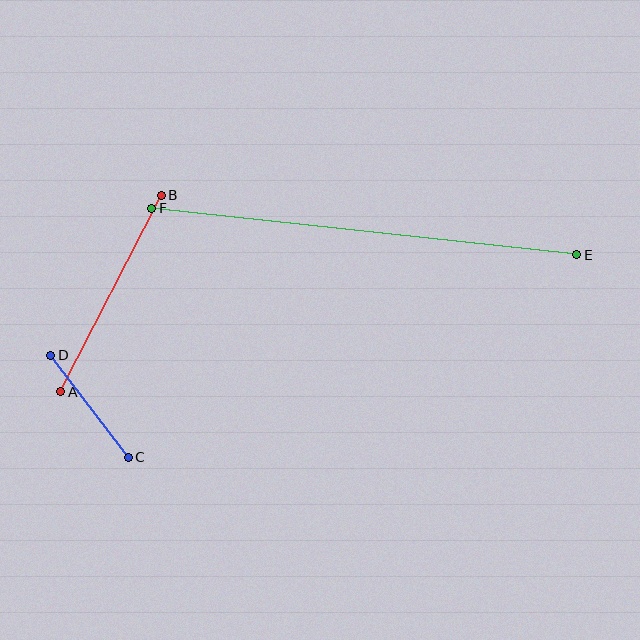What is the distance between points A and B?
The distance is approximately 221 pixels.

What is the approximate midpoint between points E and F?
The midpoint is at approximately (364, 232) pixels.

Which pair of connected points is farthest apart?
Points E and F are farthest apart.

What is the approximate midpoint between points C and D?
The midpoint is at approximately (90, 406) pixels.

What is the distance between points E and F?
The distance is approximately 427 pixels.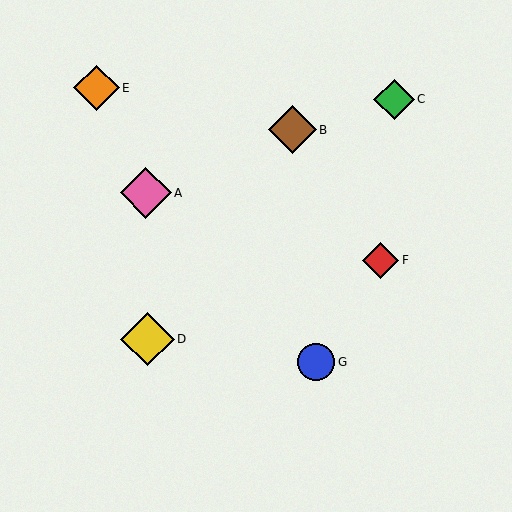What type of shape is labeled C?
Shape C is a green diamond.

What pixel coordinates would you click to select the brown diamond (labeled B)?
Click at (292, 130) to select the brown diamond B.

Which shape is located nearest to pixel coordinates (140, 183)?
The pink diamond (labeled A) at (146, 193) is nearest to that location.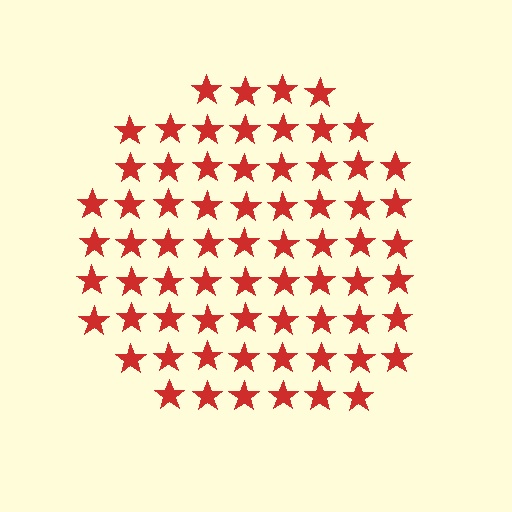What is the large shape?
The large shape is a circle.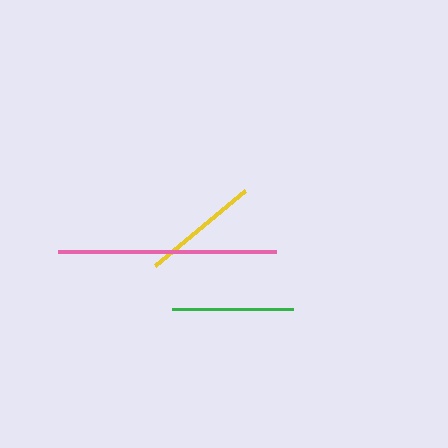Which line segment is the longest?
The pink line is the longest at approximately 219 pixels.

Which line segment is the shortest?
The yellow line is the shortest at approximately 117 pixels.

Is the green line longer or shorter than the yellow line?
The green line is longer than the yellow line.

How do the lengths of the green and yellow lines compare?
The green and yellow lines are approximately the same length.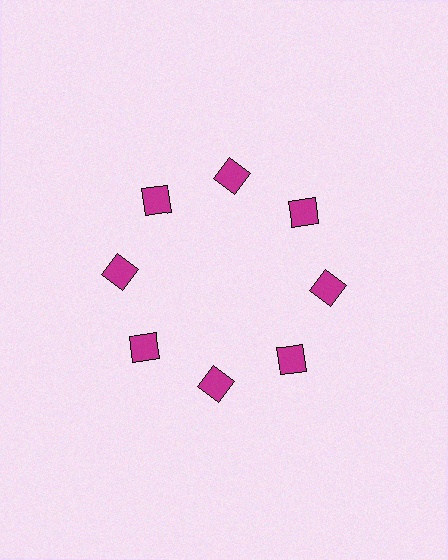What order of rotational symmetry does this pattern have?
This pattern has 8-fold rotational symmetry.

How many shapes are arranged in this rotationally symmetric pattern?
There are 8 shapes, arranged in 8 groups of 1.